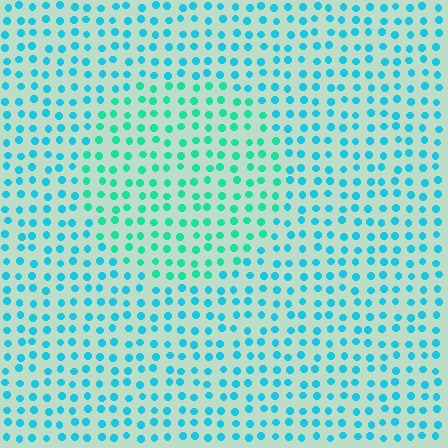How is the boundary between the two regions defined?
The boundary is defined purely by a slight shift in hue (about 27 degrees). Spacing, size, and orientation are identical on both sides.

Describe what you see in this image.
The image is filled with small cyan elements in a uniform arrangement. A circle-shaped region is visible where the elements are tinted to a slightly different hue, forming a subtle color boundary.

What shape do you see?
I see a circle.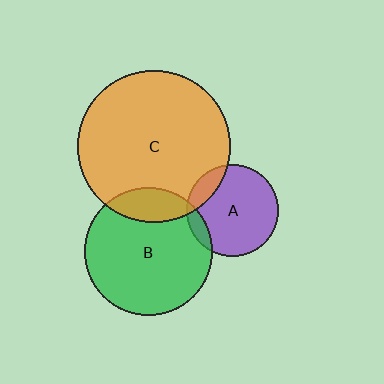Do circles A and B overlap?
Yes.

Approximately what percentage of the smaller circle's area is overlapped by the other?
Approximately 10%.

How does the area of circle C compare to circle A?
Approximately 2.8 times.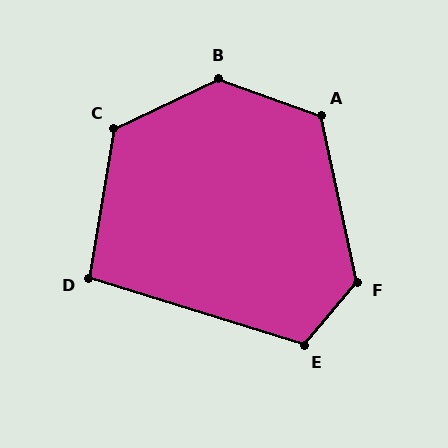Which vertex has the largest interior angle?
B, at approximately 134 degrees.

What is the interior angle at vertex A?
Approximately 122 degrees (obtuse).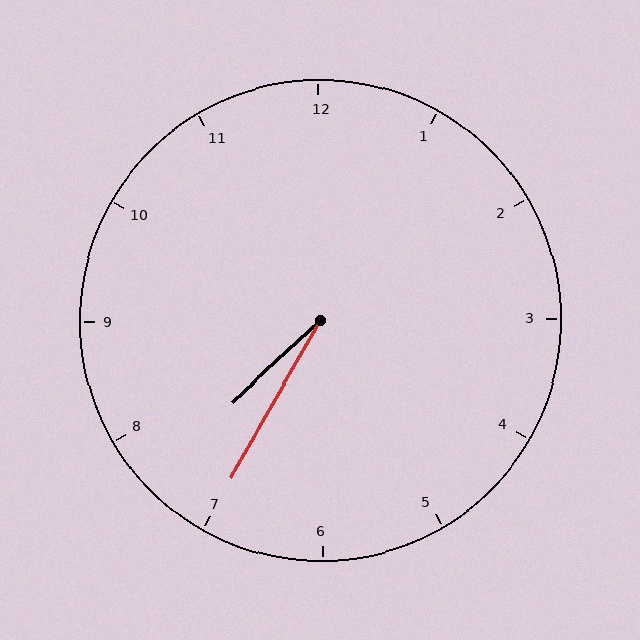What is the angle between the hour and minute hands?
Approximately 18 degrees.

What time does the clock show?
7:35.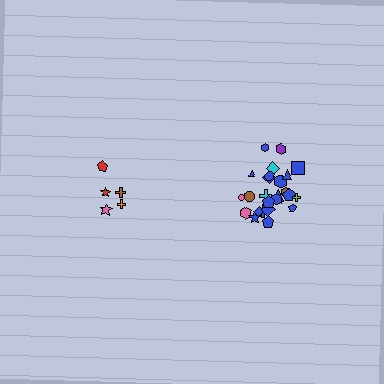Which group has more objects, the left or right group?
The right group.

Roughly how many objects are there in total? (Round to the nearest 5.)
Roughly 30 objects in total.